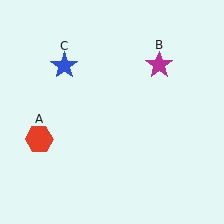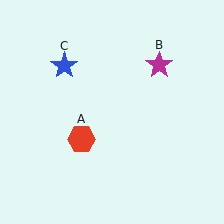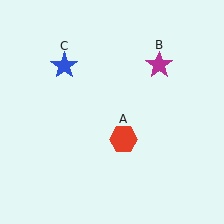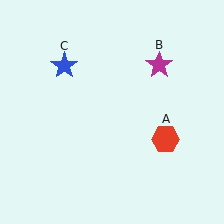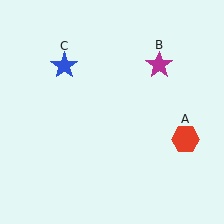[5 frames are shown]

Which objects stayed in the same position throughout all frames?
Magenta star (object B) and blue star (object C) remained stationary.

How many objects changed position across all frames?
1 object changed position: red hexagon (object A).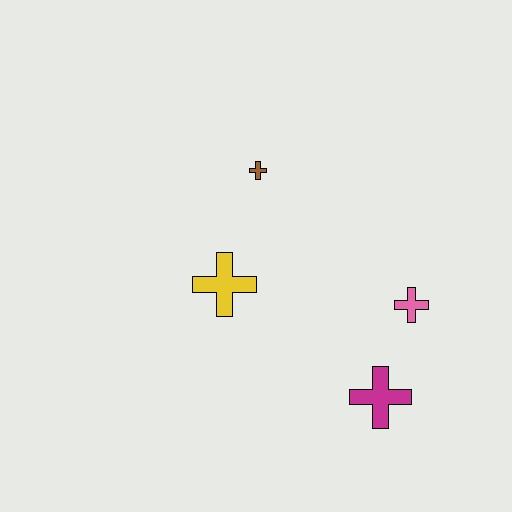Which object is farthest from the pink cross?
The brown cross is farthest from the pink cross.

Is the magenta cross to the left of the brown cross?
No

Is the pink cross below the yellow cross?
Yes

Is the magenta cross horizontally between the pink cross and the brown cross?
Yes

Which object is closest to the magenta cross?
The pink cross is closest to the magenta cross.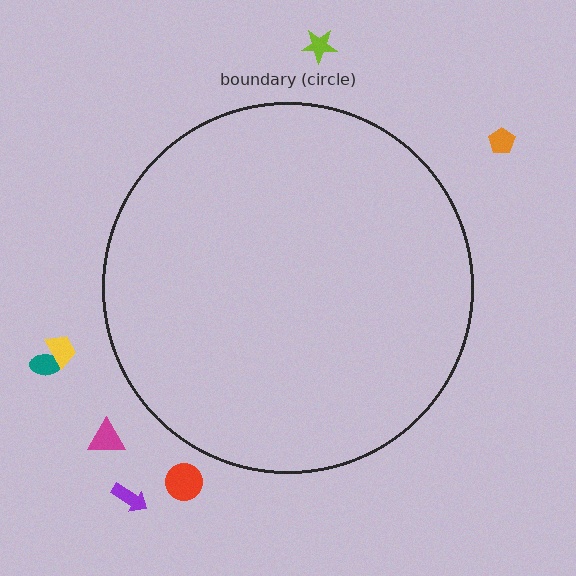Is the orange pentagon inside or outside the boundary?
Outside.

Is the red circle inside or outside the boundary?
Outside.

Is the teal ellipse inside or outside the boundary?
Outside.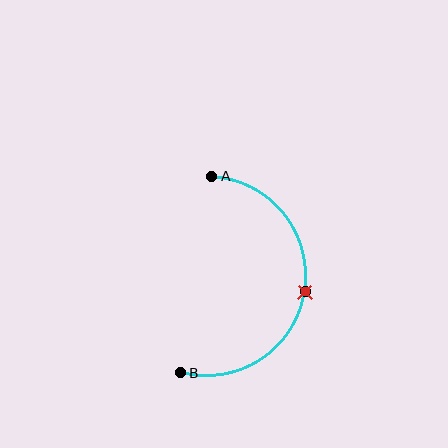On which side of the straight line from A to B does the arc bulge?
The arc bulges to the right of the straight line connecting A and B.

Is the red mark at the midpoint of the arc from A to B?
Yes. The red mark lies on the arc at equal arc-length from both A and B — it is the arc midpoint.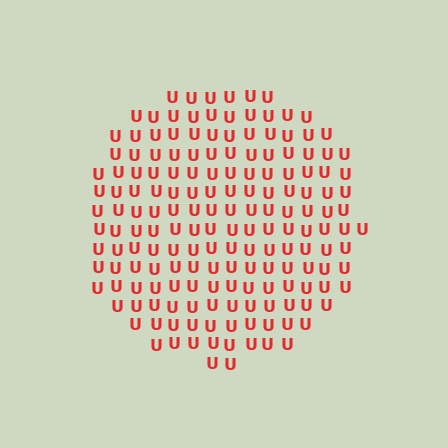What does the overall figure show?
The overall figure shows a circle.